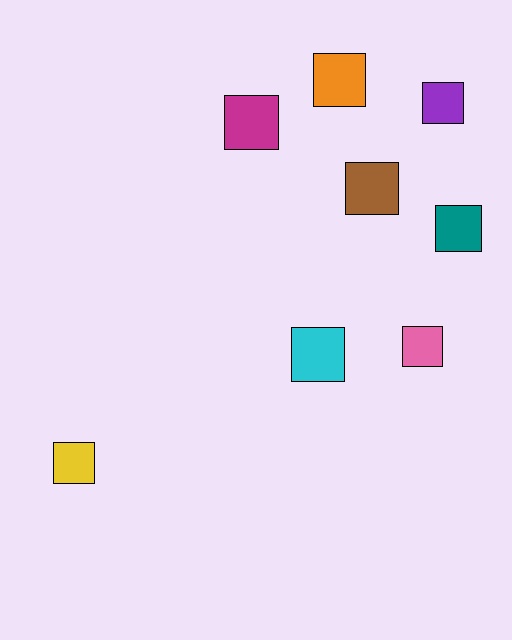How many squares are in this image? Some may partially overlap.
There are 8 squares.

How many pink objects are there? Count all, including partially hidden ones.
There is 1 pink object.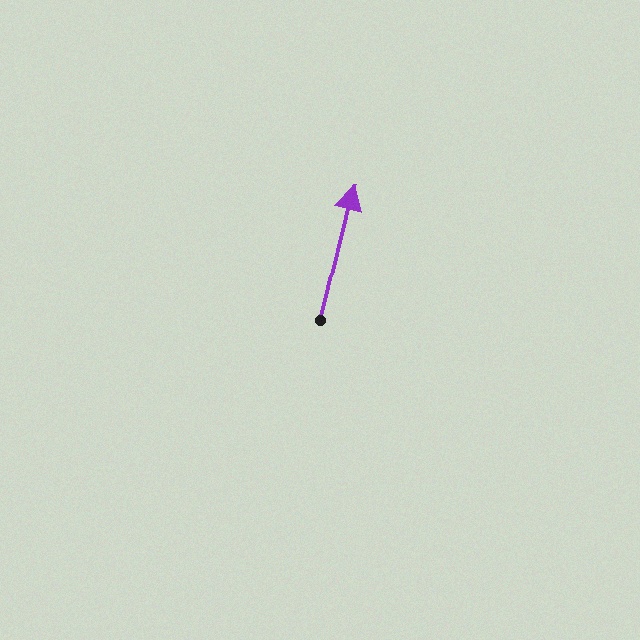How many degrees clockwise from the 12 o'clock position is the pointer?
Approximately 14 degrees.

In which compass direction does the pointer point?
North.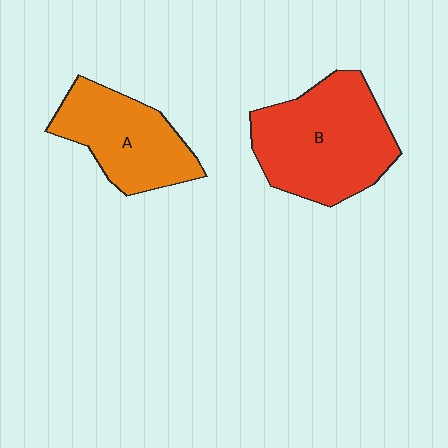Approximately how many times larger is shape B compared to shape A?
Approximately 1.4 times.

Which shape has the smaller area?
Shape A (orange).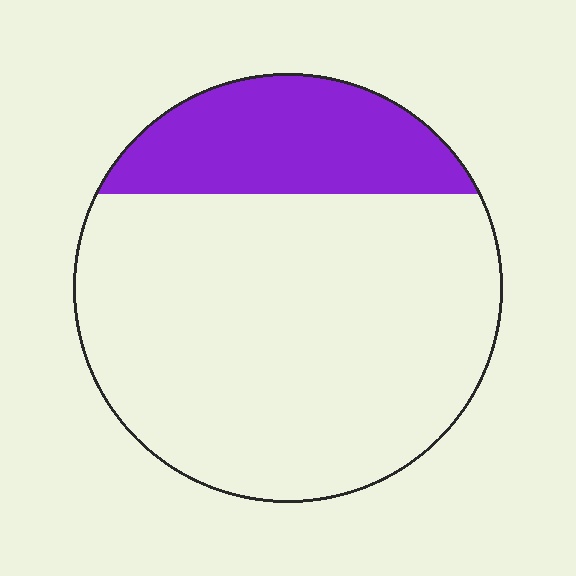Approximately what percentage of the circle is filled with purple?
Approximately 25%.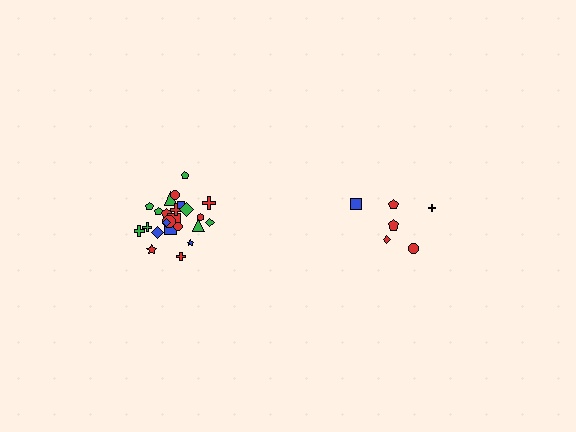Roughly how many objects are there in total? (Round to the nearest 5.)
Roughly 30 objects in total.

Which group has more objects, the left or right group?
The left group.